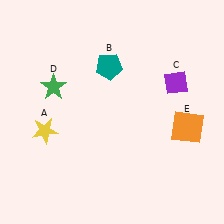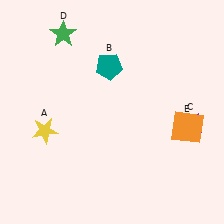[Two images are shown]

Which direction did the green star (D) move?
The green star (D) moved up.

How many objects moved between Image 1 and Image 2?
2 objects moved between the two images.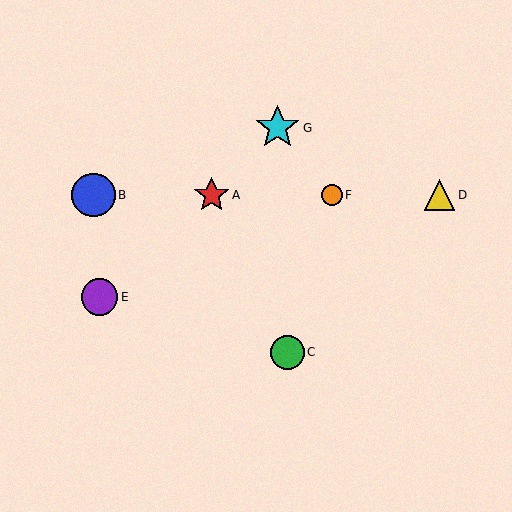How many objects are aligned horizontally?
4 objects (A, B, D, F) are aligned horizontally.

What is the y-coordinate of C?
Object C is at y≈352.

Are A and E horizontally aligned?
No, A is at y≈195 and E is at y≈297.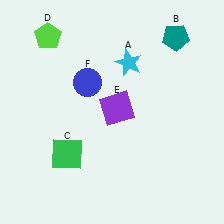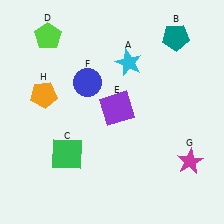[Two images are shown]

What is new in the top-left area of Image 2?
An orange pentagon (H) was added in the top-left area of Image 2.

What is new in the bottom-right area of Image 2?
A magenta star (G) was added in the bottom-right area of Image 2.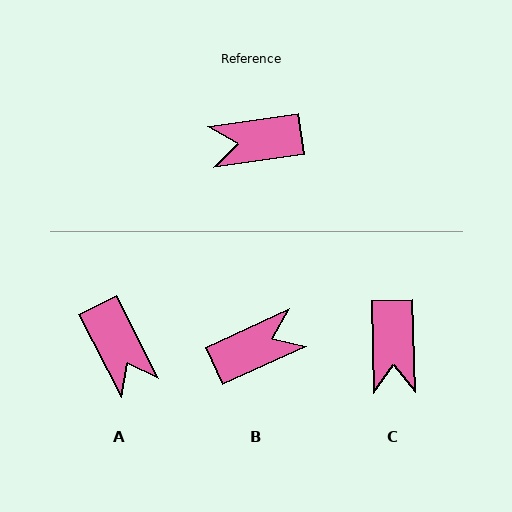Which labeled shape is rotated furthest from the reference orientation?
B, about 163 degrees away.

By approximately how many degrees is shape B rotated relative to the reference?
Approximately 163 degrees clockwise.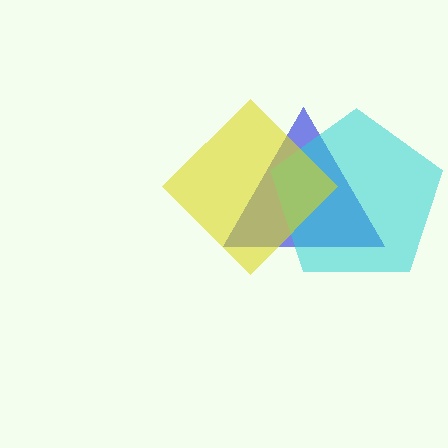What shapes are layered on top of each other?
The layered shapes are: a blue triangle, a cyan pentagon, a yellow diamond.